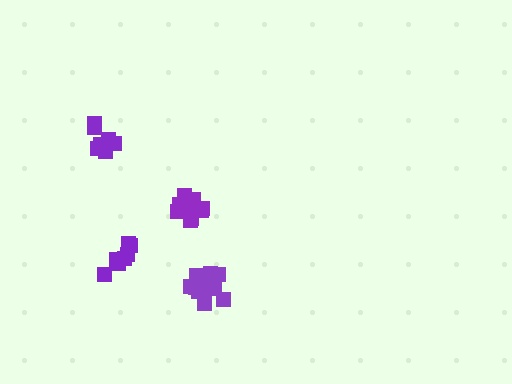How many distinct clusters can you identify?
There are 4 distinct clusters.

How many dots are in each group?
Group 1: 13 dots, Group 2: 7 dots, Group 3: 12 dots, Group 4: 7 dots (39 total).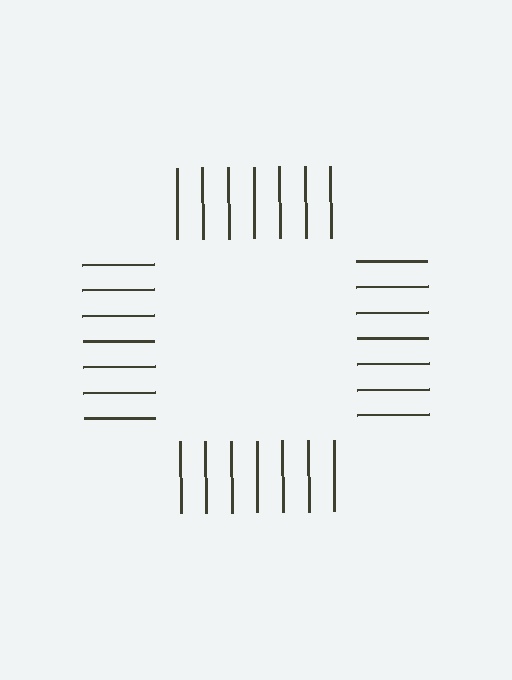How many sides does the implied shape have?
4 sides — the line-ends trace a square.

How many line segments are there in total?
28 — 7 along each of the 4 edges.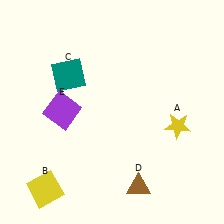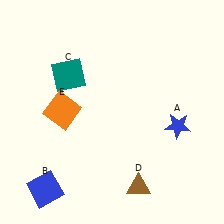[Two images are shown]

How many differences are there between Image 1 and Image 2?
There are 3 differences between the two images.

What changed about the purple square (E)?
In Image 1, E is purple. In Image 2, it changed to orange.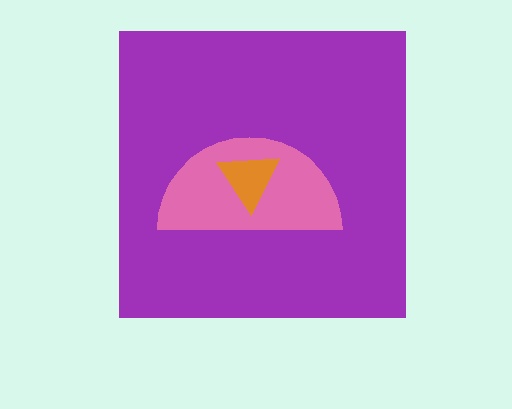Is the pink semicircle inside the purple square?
Yes.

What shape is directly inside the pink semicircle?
The orange triangle.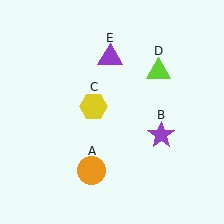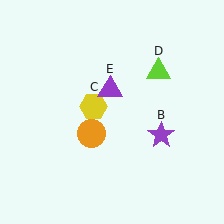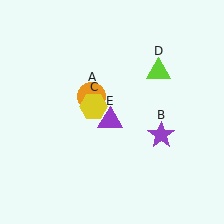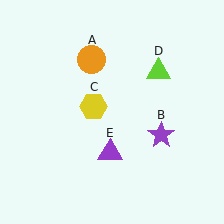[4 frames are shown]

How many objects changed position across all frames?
2 objects changed position: orange circle (object A), purple triangle (object E).